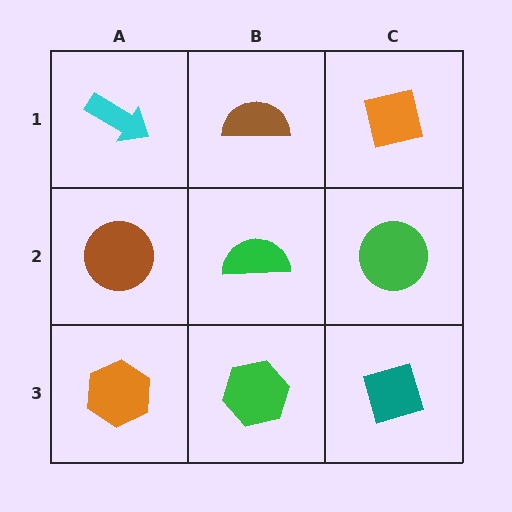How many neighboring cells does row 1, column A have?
2.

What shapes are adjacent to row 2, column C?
An orange square (row 1, column C), a teal diamond (row 3, column C), a green semicircle (row 2, column B).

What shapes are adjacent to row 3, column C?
A green circle (row 2, column C), a green hexagon (row 3, column B).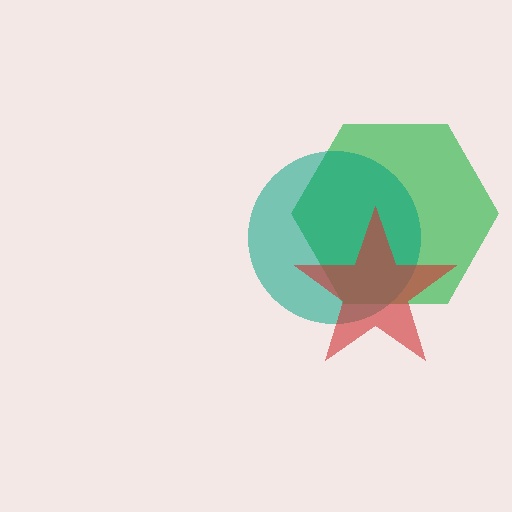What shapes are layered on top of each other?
The layered shapes are: a green hexagon, a teal circle, a red star.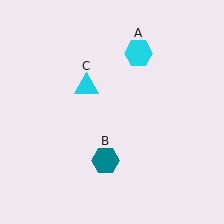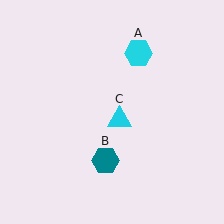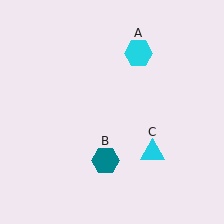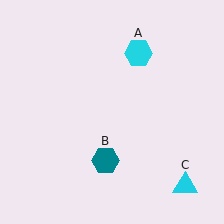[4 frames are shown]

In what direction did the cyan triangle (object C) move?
The cyan triangle (object C) moved down and to the right.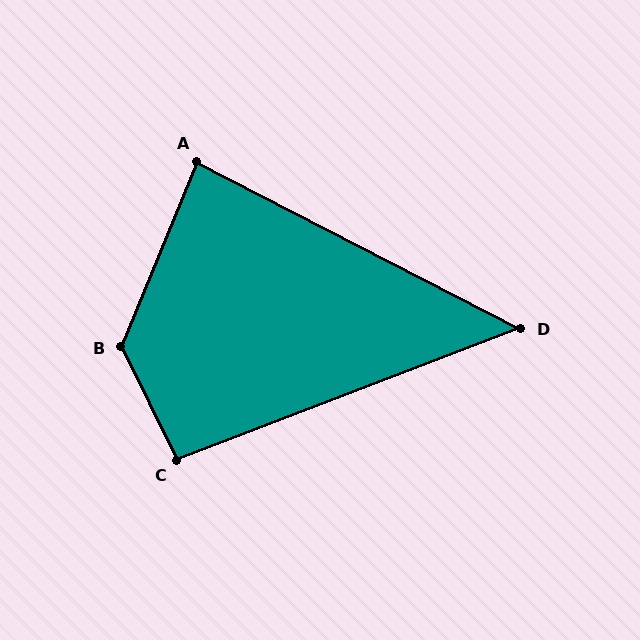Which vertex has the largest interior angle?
B, at approximately 132 degrees.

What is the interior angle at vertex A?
Approximately 85 degrees (acute).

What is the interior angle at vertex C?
Approximately 95 degrees (obtuse).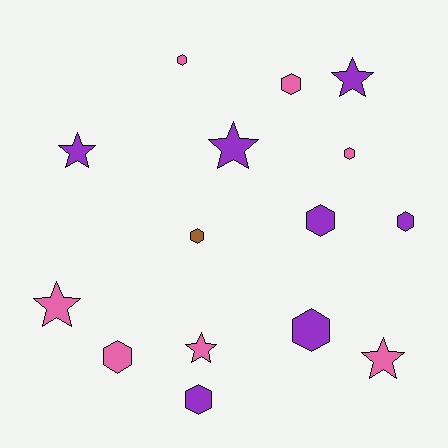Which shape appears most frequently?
Hexagon, with 9 objects.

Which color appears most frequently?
Purple, with 7 objects.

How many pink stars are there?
There are 3 pink stars.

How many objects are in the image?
There are 15 objects.